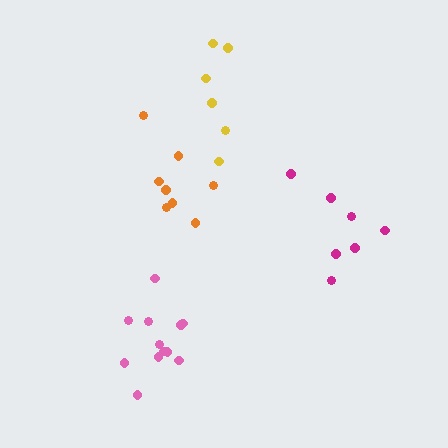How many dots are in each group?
Group 1: 7 dots, Group 2: 6 dots, Group 3: 12 dots, Group 4: 8 dots (33 total).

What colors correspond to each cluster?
The clusters are colored: magenta, yellow, pink, orange.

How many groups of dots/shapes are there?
There are 4 groups.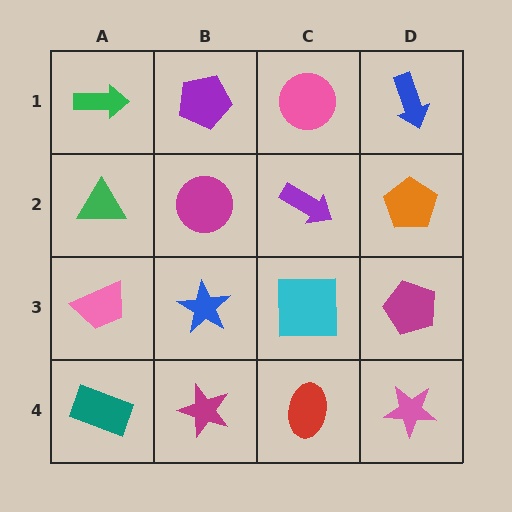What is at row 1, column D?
A blue arrow.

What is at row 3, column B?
A blue star.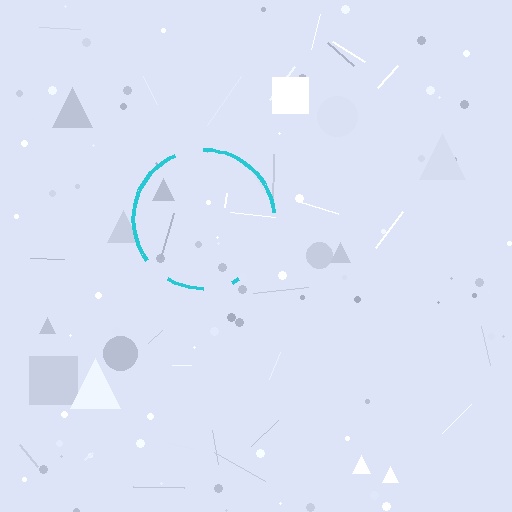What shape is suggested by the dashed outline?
The dashed outline suggests a circle.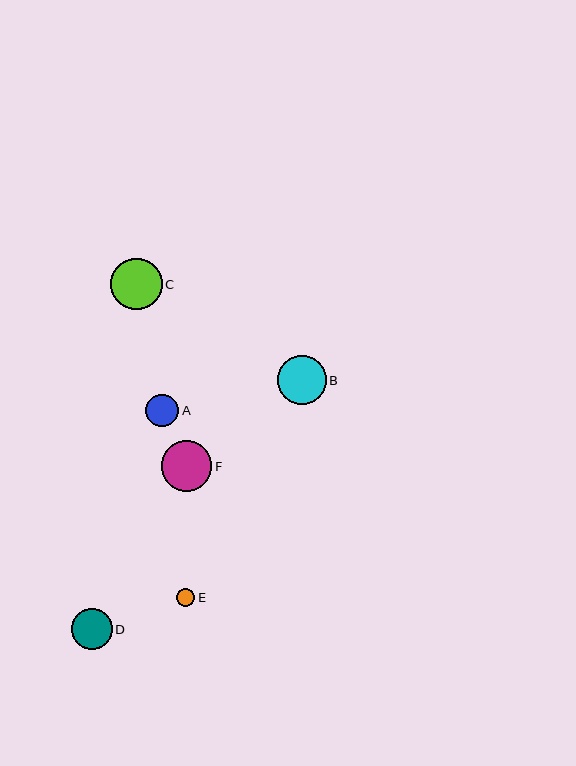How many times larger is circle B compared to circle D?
Circle B is approximately 1.2 times the size of circle D.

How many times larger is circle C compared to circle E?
Circle C is approximately 2.8 times the size of circle E.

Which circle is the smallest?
Circle E is the smallest with a size of approximately 18 pixels.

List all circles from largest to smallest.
From largest to smallest: C, F, B, D, A, E.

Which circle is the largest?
Circle C is the largest with a size of approximately 51 pixels.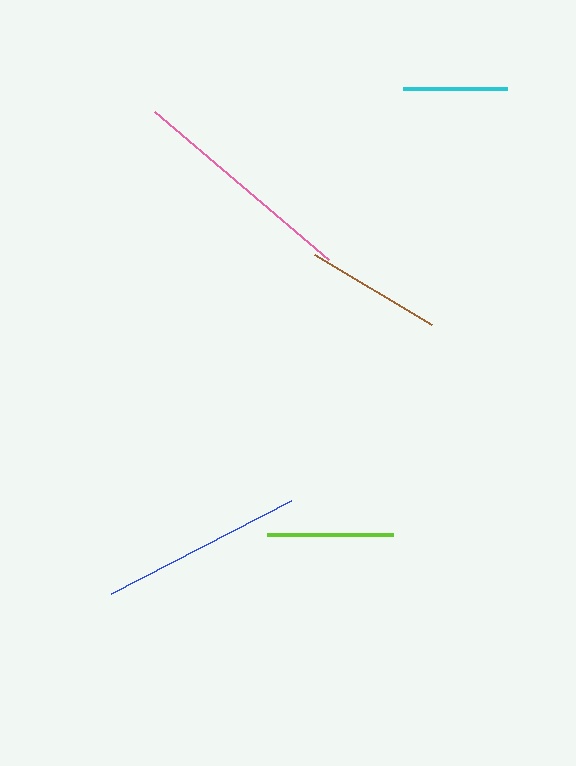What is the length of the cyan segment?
The cyan segment is approximately 104 pixels long.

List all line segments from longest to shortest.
From longest to shortest: pink, blue, brown, lime, cyan.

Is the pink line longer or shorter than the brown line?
The pink line is longer than the brown line.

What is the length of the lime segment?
The lime segment is approximately 125 pixels long.